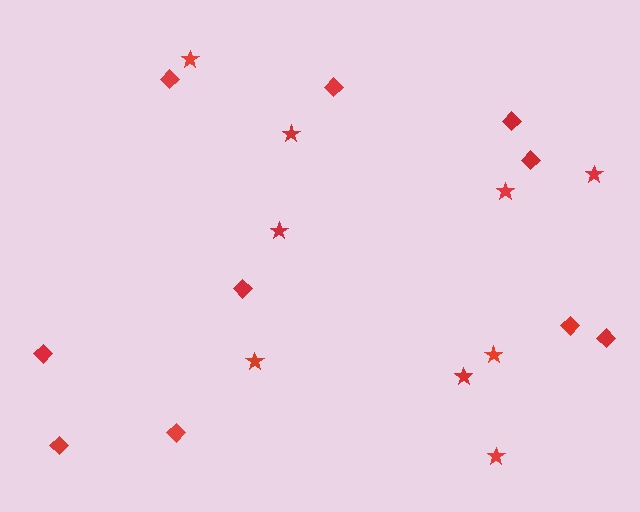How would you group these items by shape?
There are 2 groups: one group of stars (9) and one group of diamonds (10).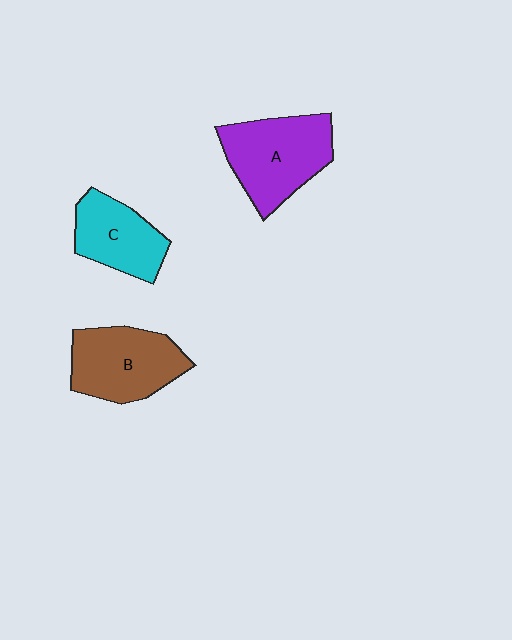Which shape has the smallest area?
Shape C (cyan).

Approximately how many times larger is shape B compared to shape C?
Approximately 1.3 times.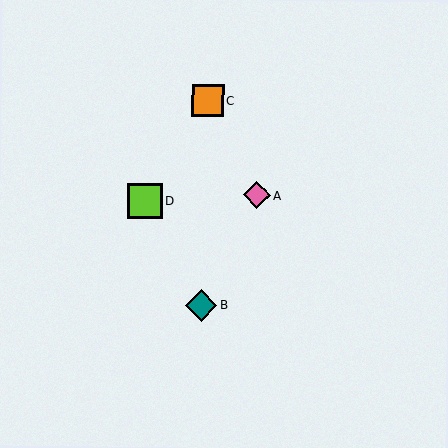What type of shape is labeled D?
Shape D is a lime square.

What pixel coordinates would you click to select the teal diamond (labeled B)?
Click at (201, 305) to select the teal diamond B.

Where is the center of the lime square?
The center of the lime square is at (145, 201).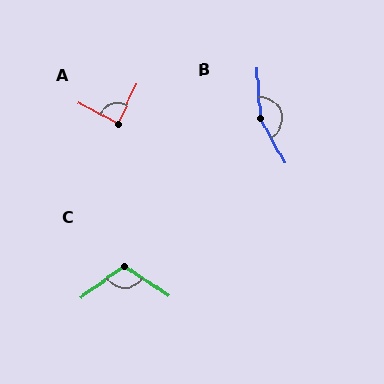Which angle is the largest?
B, at approximately 155 degrees.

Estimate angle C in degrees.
Approximately 111 degrees.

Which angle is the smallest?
A, at approximately 85 degrees.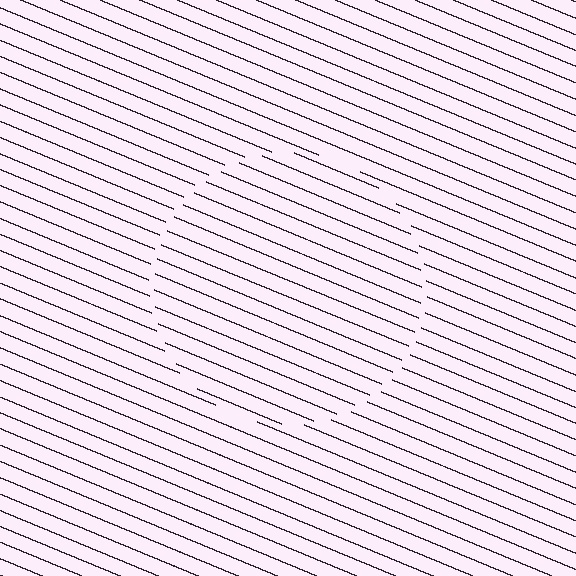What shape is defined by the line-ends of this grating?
An illusory circle. The interior of the shape contains the same grating, shifted by half a period — the contour is defined by the phase discontinuity where line-ends from the inner and outer gratings abut.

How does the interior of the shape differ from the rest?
The interior of the shape contains the same grating, shifted by half a period — the contour is defined by the phase discontinuity where line-ends from the inner and outer gratings abut.